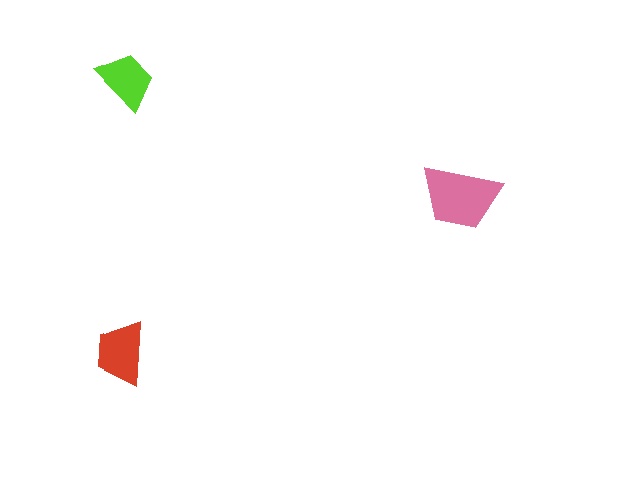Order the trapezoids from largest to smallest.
the pink one, the red one, the lime one.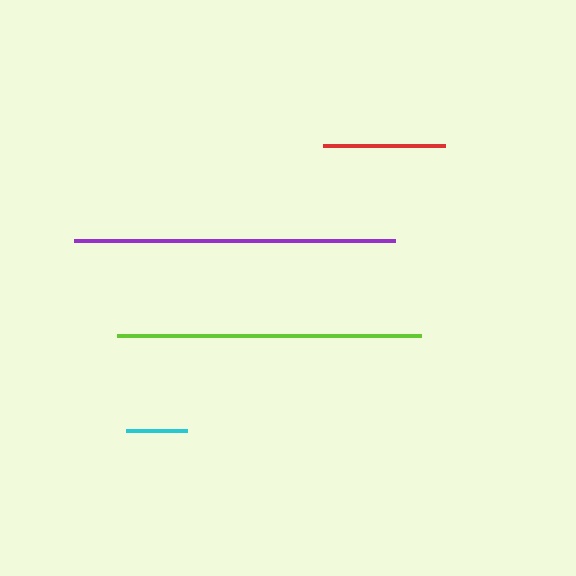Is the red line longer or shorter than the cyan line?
The red line is longer than the cyan line.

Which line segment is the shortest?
The cyan line is the shortest at approximately 61 pixels.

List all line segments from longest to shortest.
From longest to shortest: purple, lime, red, cyan.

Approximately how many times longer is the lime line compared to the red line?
The lime line is approximately 2.5 times the length of the red line.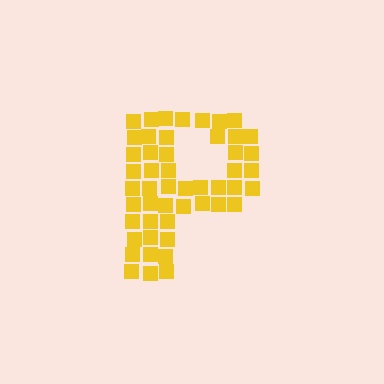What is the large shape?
The large shape is the letter P.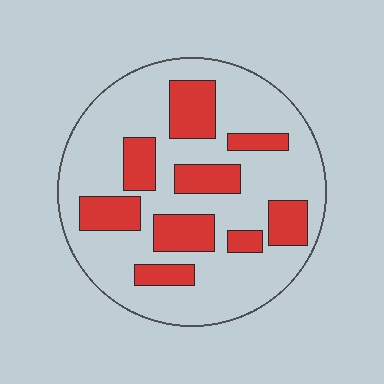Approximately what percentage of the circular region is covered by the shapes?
Approximately 30%.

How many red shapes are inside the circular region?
9.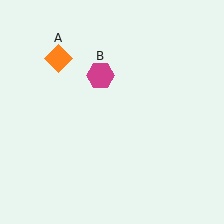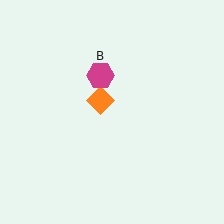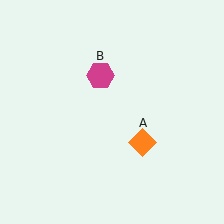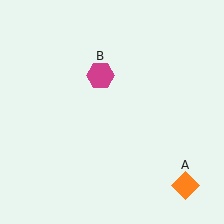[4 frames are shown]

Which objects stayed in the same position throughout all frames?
Magenta hexagon (object B) remained stationary.